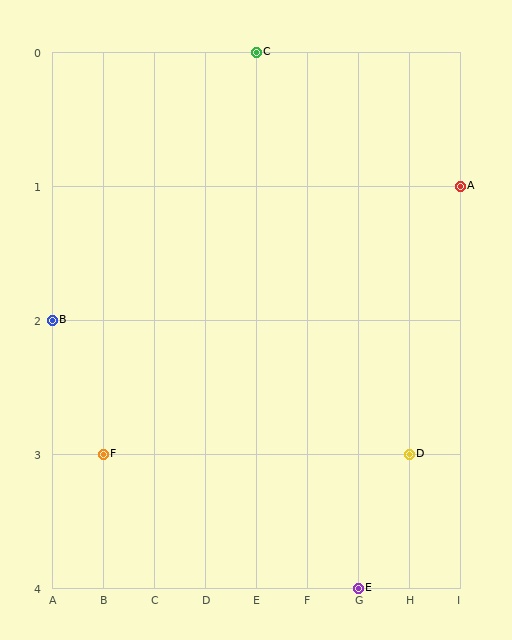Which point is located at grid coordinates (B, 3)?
Point F is at (B, 3).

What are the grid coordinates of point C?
Point C is at grid coordinates (E, 0).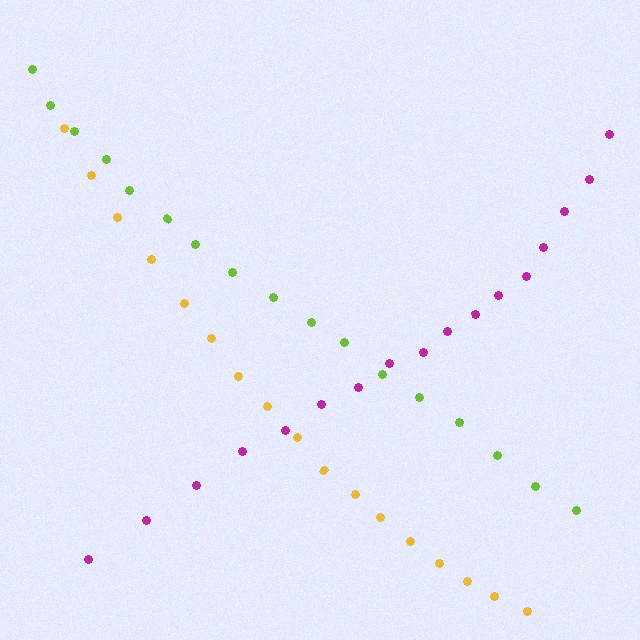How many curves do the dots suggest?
There are 3 distinct paths.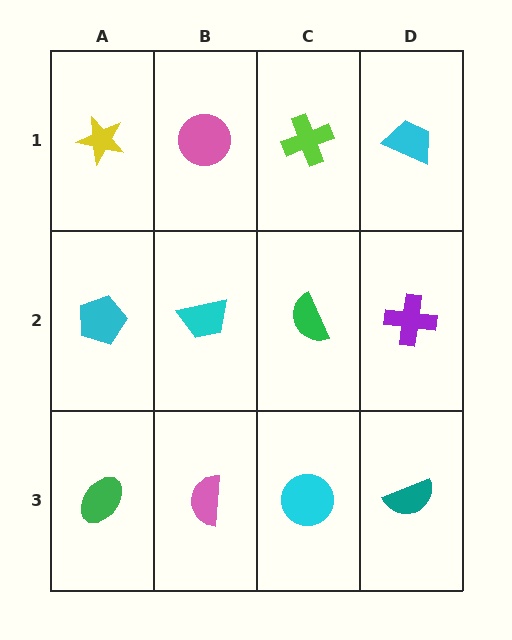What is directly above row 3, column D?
A purple cross.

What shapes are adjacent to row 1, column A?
A cyan pentagon (row 2, column A), a pink circle (row 1, column B).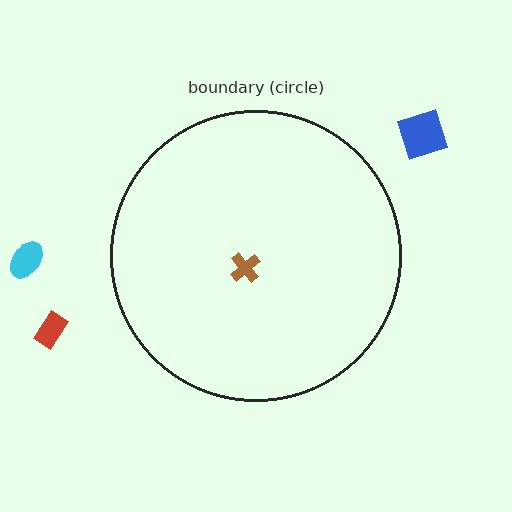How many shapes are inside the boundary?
1 inside, 3 outside.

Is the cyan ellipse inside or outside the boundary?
Outside.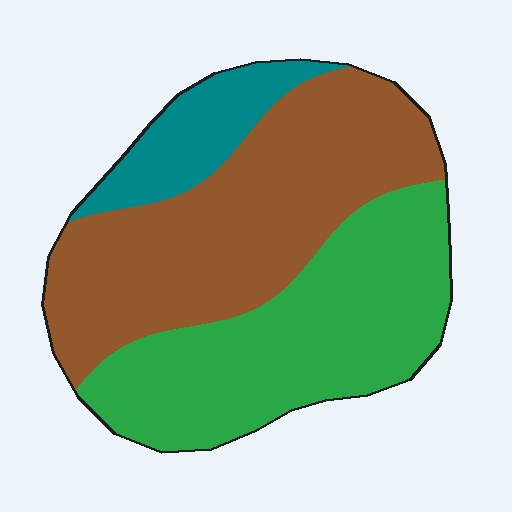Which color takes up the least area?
Teal, at roughly 15%.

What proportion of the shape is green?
Green covers about 40% of the shape.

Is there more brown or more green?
Brown.